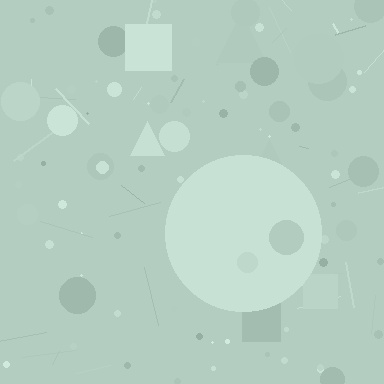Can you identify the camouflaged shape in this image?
The camouflaged shape is a circle.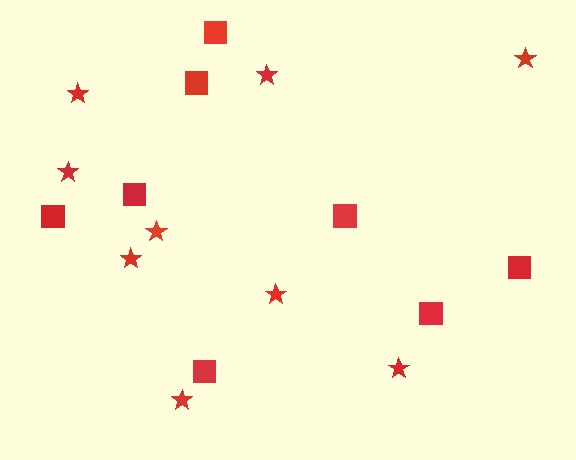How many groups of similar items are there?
There are 2 groups: one group of stars (9) and one group of squares (8).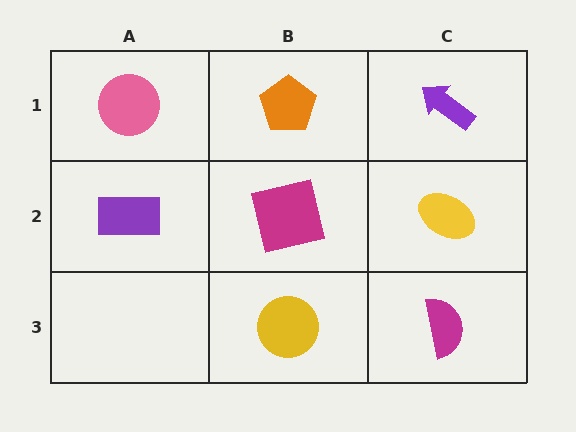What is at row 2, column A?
A purple rectangle.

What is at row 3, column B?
A yellow circle.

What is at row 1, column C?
A purple arrow.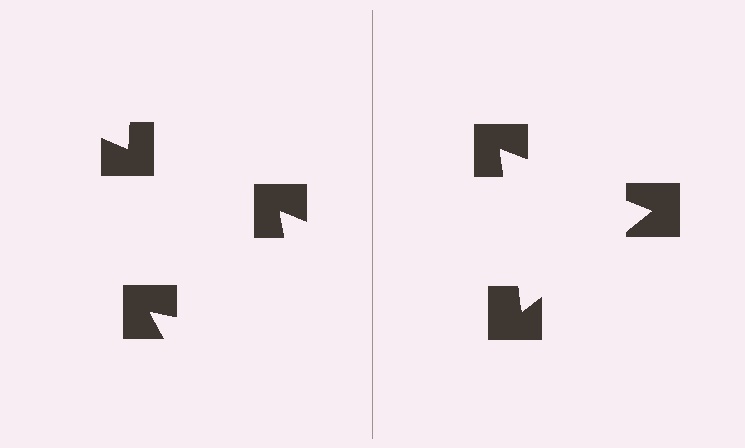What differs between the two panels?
The notched squares are positioned identically on both sides; only the wedge orientations differ. On the right they align to a triangle; on the left they are misaligned.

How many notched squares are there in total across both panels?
6 — 3 on each side.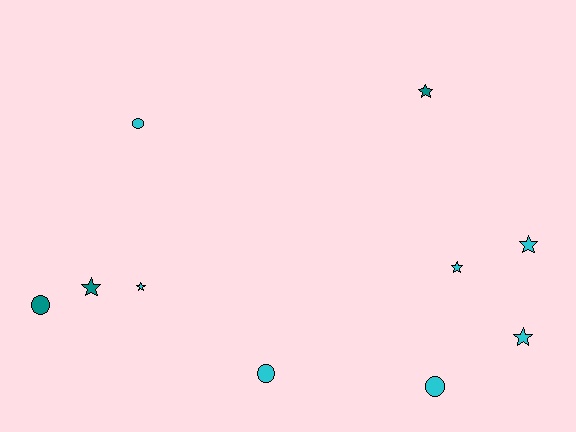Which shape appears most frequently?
Star, with 6 objects.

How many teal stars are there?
There are 2 teal stars.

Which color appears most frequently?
Cyan, with 7 objects.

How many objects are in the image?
There are 10 objects.